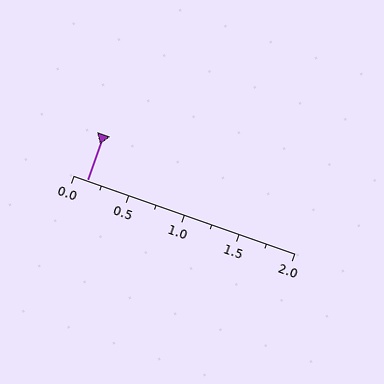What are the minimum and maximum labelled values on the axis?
The axis runs from 0.0 to 2.0.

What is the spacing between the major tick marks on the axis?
The major ticks are spaced 0.5 apart.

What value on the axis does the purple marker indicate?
The marker indicates approximately 0.12.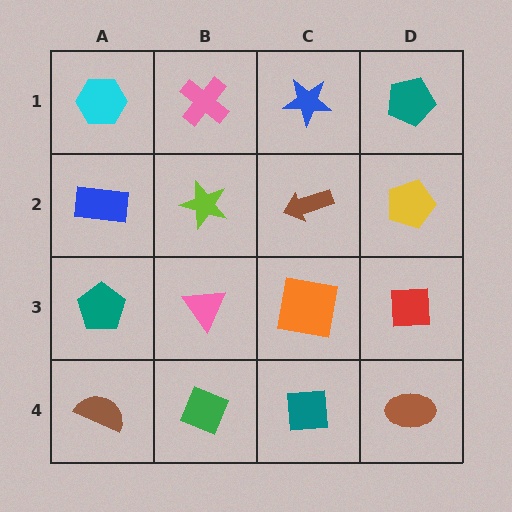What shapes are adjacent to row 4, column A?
A teal pentagon (row 3, column A), a green diamond (row 4, column B).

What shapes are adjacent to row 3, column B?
A lime star (row 2, column B), a green diamond (row 4, column B), a teal pentagon (row 3, column A), an orange square (row 3, column C).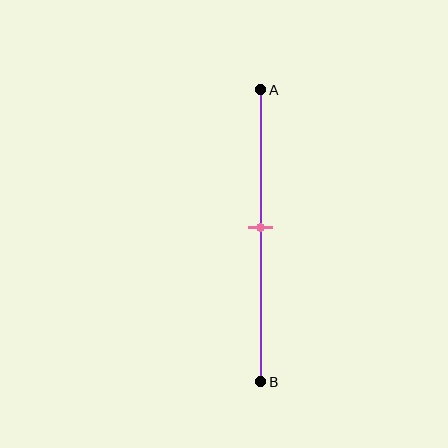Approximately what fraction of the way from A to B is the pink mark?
The pink mark is approximately 45% of the way from A to B.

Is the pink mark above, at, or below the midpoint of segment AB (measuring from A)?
The pink mark is approximately at the midpoint of segment AB.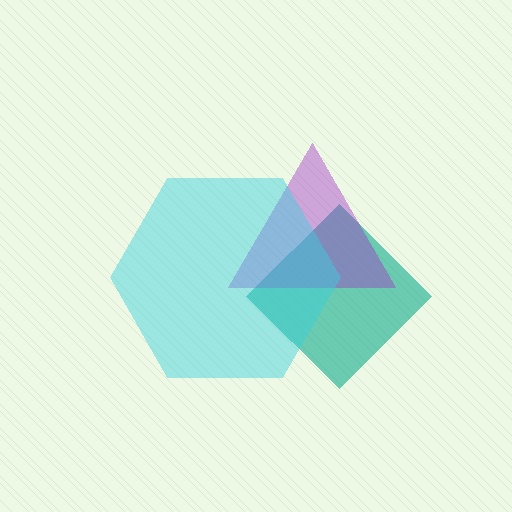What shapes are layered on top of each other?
The layered shapes are: a teal diamond, a purple triangle, a cyan hexagon.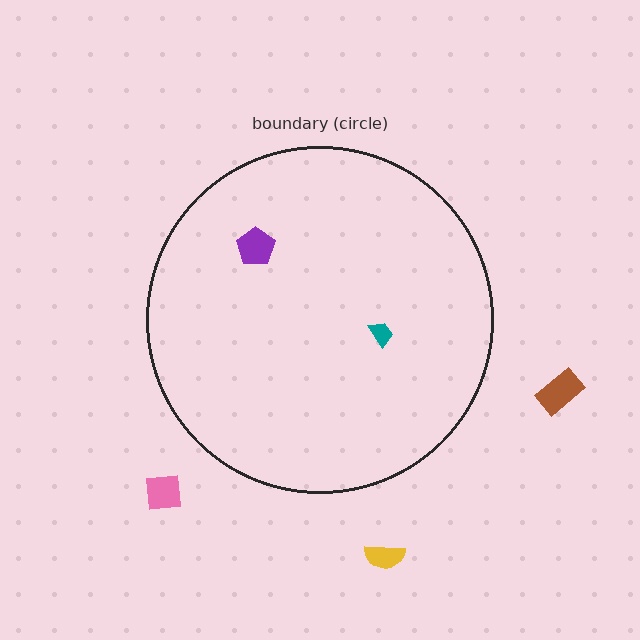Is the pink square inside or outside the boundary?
Outside.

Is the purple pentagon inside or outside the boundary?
Inside.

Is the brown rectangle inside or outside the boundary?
Outside.